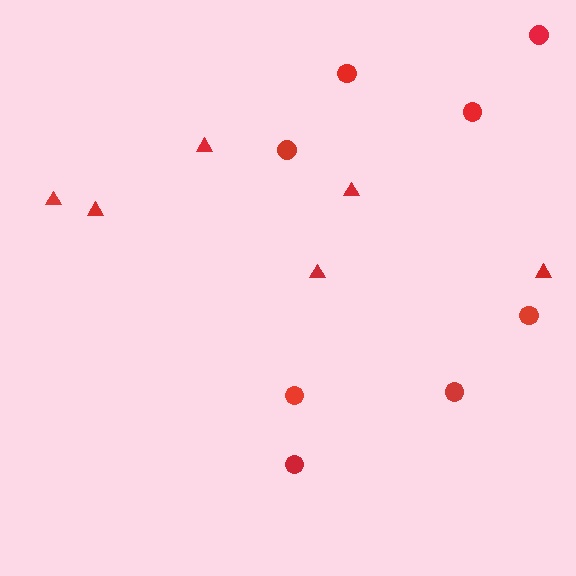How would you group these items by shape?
There are 2 groups: one group of triangles (6) and one group of circles (8).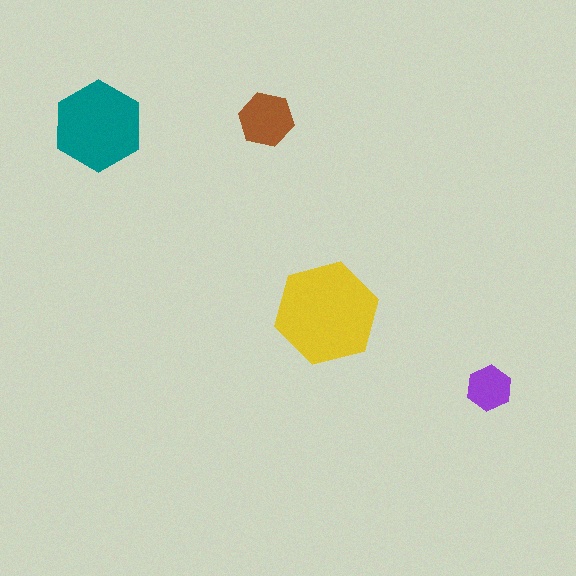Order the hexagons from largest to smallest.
the yellow one, the teal one, the brown one, the purple one.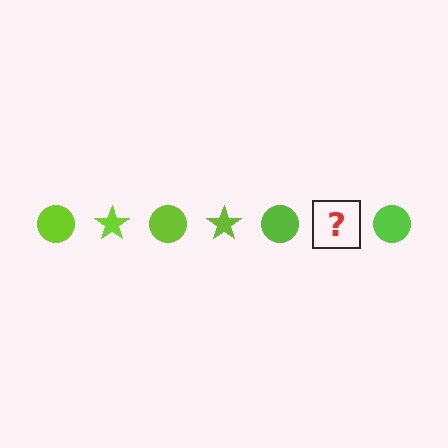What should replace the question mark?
The question mark should be replaced with a lime star.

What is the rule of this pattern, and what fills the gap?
The rule is that the pattern cycles through circle, star shapes in lime. The gap should be filled with a lime star.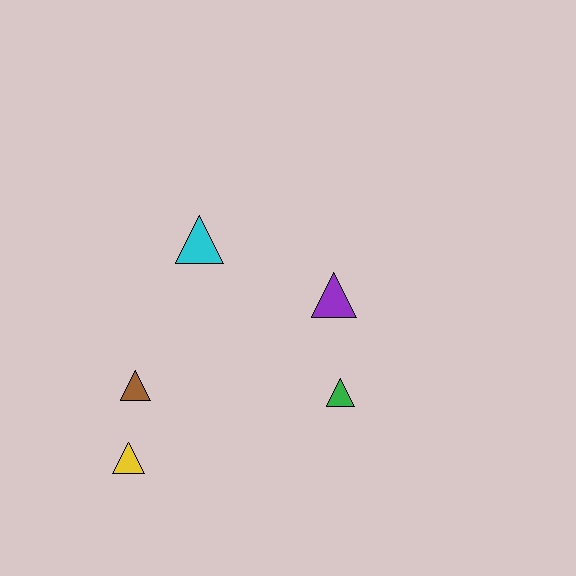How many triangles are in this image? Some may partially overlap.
There are 5 triangles.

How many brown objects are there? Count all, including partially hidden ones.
There is 1 brown object.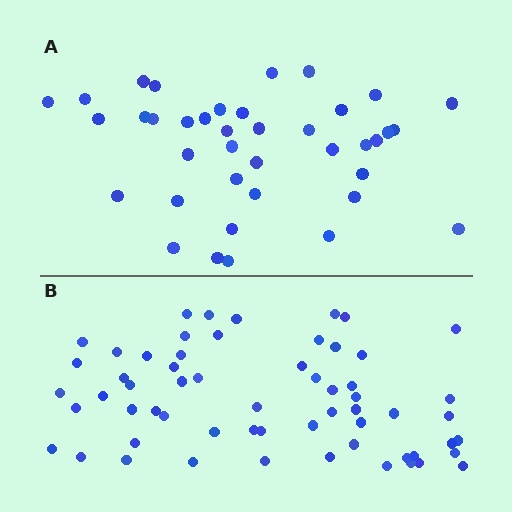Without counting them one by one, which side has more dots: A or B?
Region B (the bottom region) has more dots.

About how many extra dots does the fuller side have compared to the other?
Region B has approximately 20 more dots than region A.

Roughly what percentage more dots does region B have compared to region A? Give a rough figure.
About 55% more.